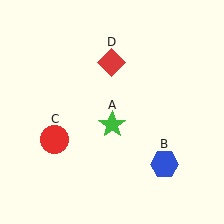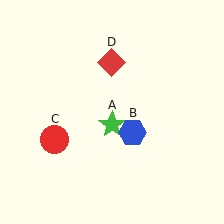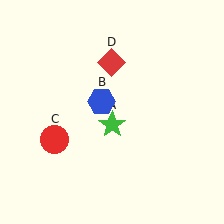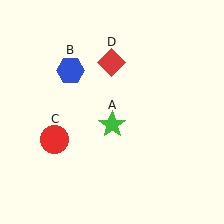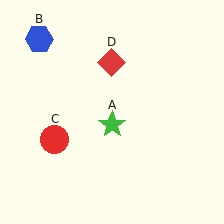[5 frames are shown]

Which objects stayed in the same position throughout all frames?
Green star (object A) and red circle (object C) and red diamond (object D) remained stationary.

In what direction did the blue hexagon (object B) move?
The blue hexagon (object B) moved up and to the left.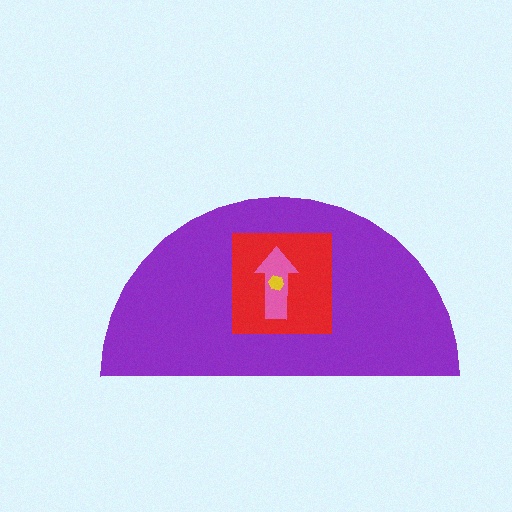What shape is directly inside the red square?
The pink arrow.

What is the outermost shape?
The purple semicircle.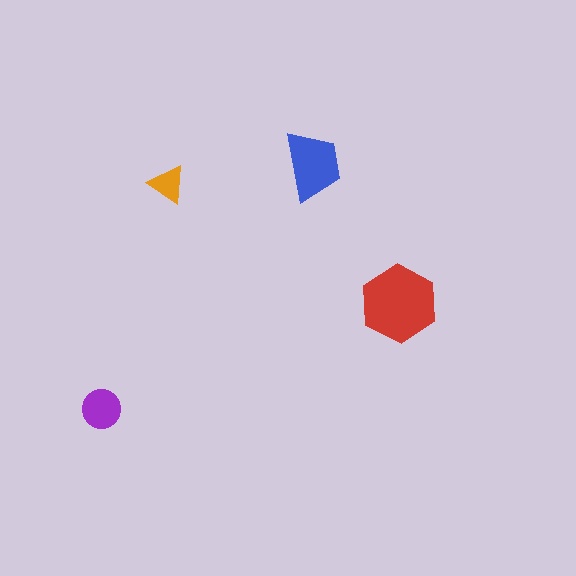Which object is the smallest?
The orange triangle.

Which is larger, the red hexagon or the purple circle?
The red hexagon.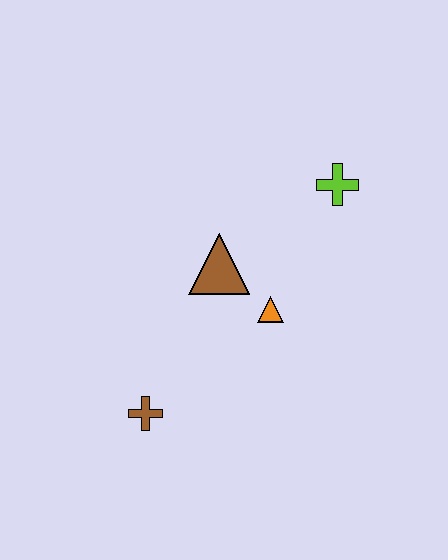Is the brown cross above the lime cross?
No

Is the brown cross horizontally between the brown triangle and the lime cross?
No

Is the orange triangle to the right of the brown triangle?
Yes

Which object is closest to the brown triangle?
The orange triangle is closest to the brown triangle.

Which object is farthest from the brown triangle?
The brown cross is farthest from the brown triangle.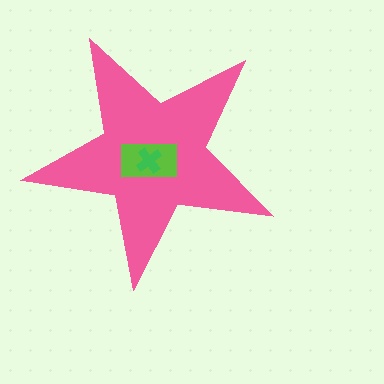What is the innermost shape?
The green cross.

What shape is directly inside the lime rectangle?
The green cross.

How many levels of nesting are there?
3.